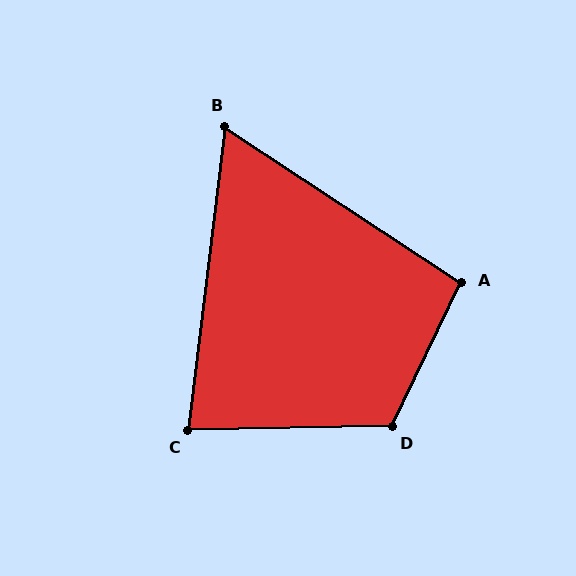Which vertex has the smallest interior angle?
B, at approximately 64 degrees.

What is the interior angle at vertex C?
Approximately 82 degrees (acute).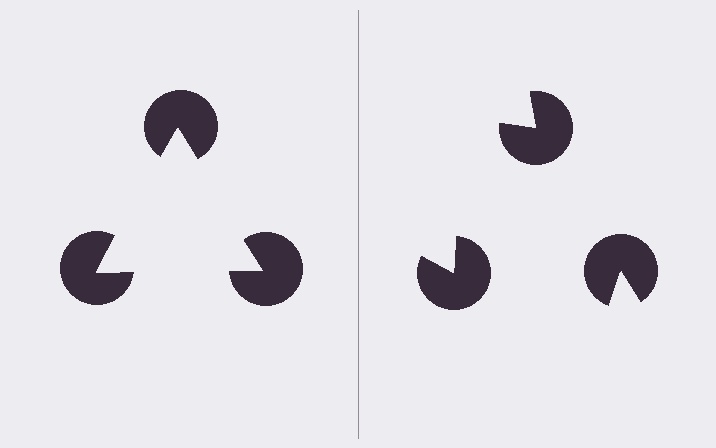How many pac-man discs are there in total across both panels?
6 — 3 on each side.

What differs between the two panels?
The pac-man discs are positioned identically on both sides; only the wedge orientations differ. On the left they align to a triangle; on the right they are misaligned.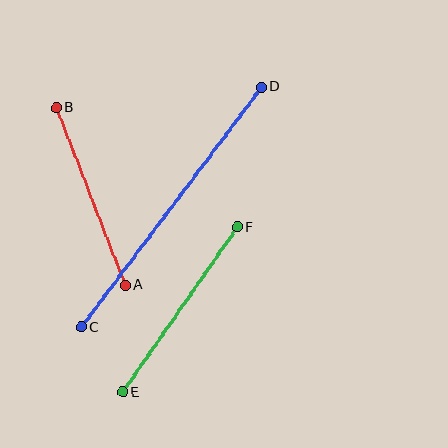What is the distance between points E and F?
The distance is approximately 201 pixels.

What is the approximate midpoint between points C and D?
The midpoint is at approximately (171, 207) pixels.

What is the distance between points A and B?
The distance is approximately 191 pixels.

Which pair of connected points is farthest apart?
Points C and D are farthest apart.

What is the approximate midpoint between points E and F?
The midpoint is at approximately (180, 309) pixels.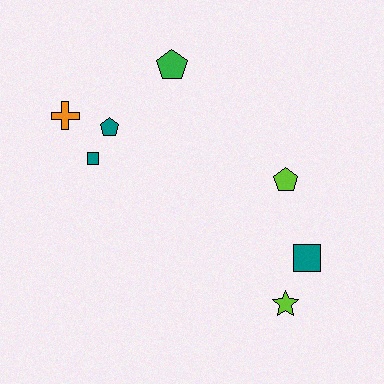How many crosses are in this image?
There is 1 cross.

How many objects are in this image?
There are 7 objects.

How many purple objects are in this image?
There are no purple objects.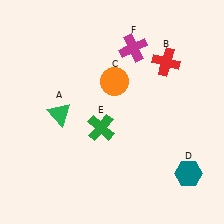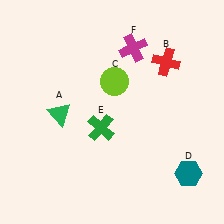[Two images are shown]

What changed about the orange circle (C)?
In Image 1, C is orange. In Image 2, it changed to lime.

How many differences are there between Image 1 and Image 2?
There is 1 difference between the two images.